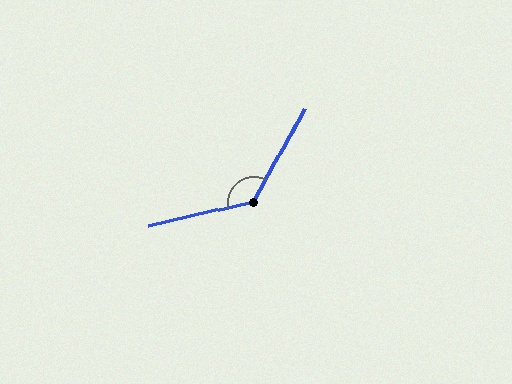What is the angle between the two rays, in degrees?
Approximately 131 degrees.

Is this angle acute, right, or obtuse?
It is obtuse.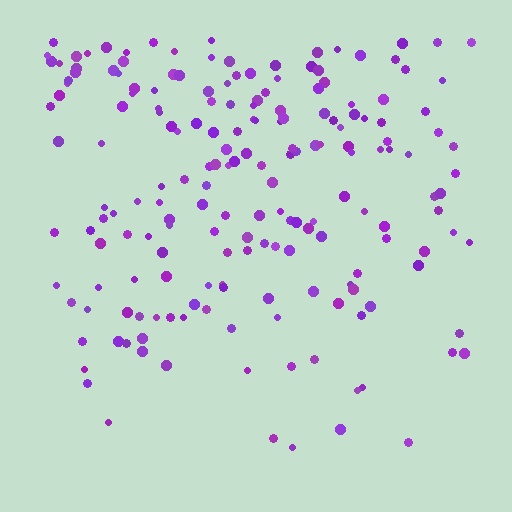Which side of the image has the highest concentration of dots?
The top.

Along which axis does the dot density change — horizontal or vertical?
Vertical.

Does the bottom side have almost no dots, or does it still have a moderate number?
Still a moderate number, just noticeably fewer than the top.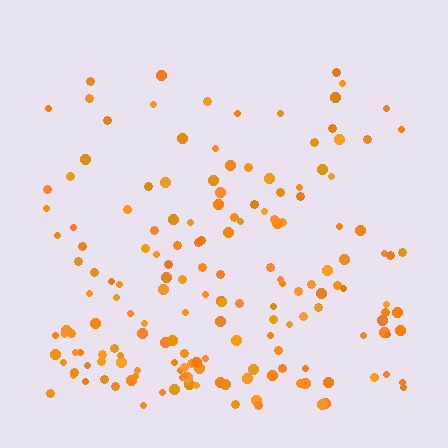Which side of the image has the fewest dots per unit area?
The top.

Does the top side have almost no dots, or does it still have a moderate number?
Still a moderate number, just noticeably fewer than the bottom.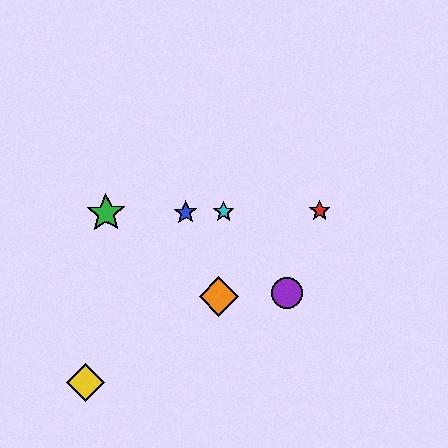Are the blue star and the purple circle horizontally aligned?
No, the blue star is at y≈212 and the purple circle is at y≈293.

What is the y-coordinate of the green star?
The green star is at y≈213.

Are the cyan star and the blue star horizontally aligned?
Yes, both are at y≈212.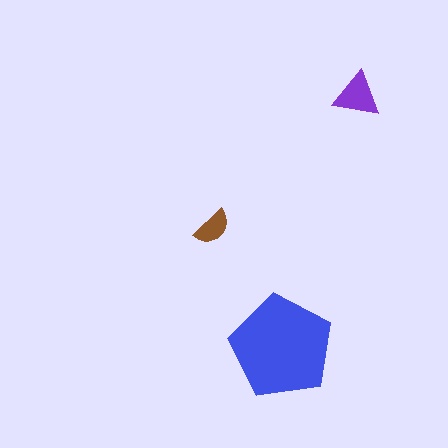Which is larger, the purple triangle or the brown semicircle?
The purple triangle.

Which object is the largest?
The blue pentagon.